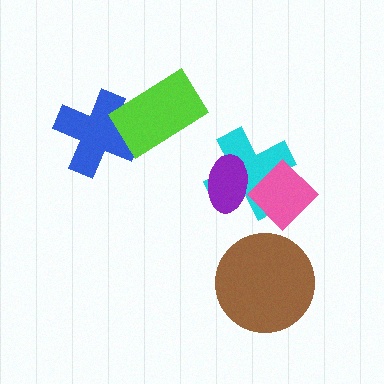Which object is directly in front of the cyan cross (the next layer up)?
The pink diamond is directly in front of the cyan cross.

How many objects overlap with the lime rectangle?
1 object overlaps with the lime rectangle.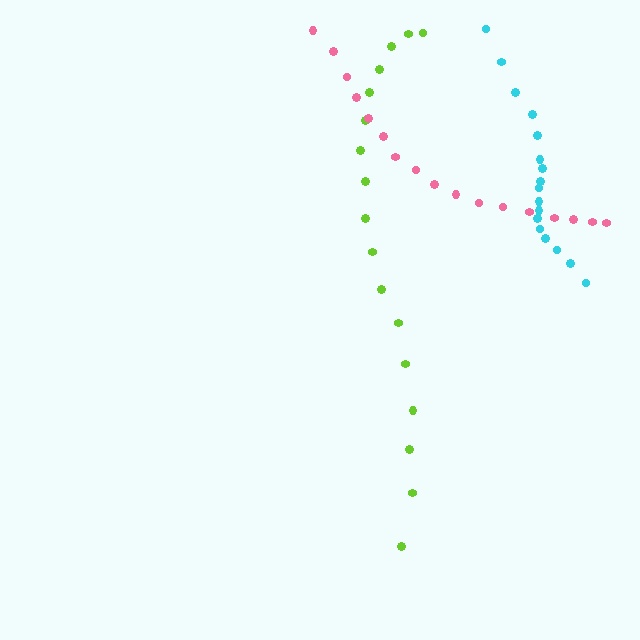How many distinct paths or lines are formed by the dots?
There are 3 distinct paths.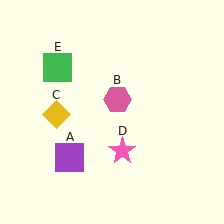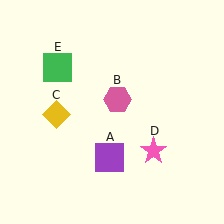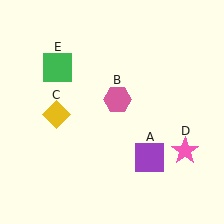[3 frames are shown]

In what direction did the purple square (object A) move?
The purple square (object A) moved right.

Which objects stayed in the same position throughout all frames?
Pink hexagon (object B) and yellow diamond (object C) and green square (object E) remained stationary.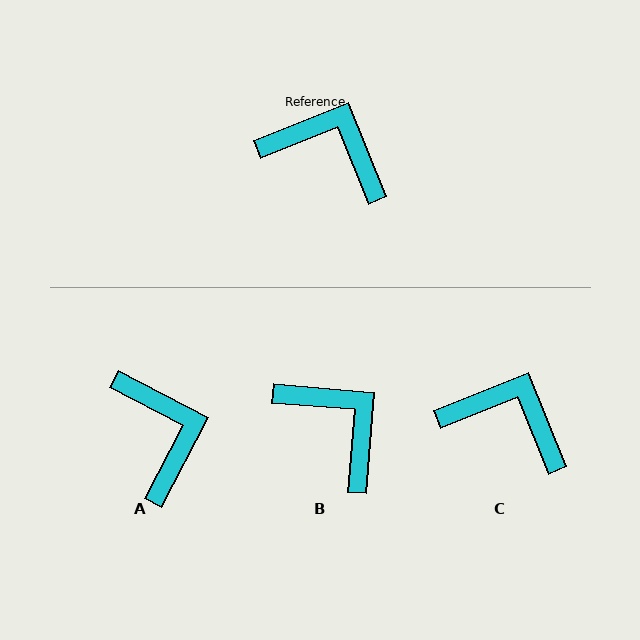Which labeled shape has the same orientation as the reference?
C.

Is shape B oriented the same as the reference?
No, it is off by about 27 degrees.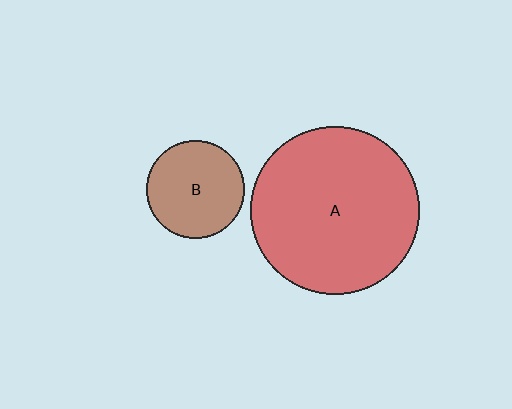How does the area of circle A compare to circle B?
Approximately 3.0 times.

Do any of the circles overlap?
No, none of the circles overlap.